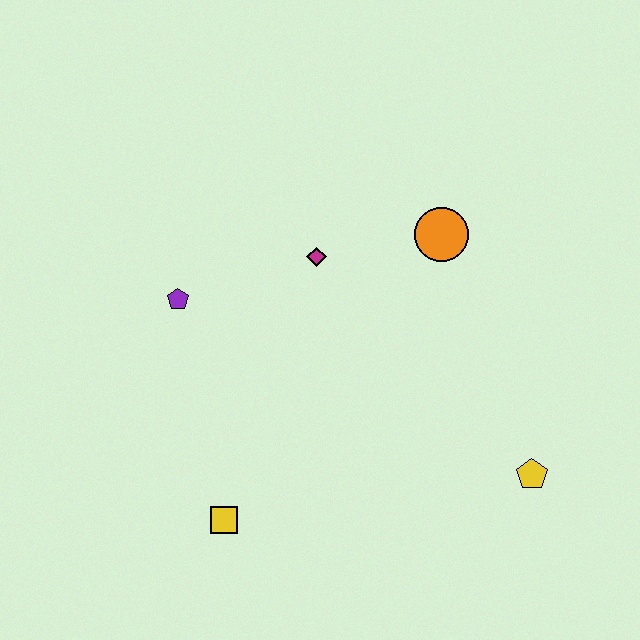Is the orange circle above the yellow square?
Yes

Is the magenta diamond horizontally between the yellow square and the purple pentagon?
No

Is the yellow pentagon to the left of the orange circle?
No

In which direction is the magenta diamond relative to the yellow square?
The magenta diamond is above the yellow square.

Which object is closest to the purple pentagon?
The magenta diamond is closest to the purple pentagon.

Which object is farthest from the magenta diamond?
The yellow pentagon is farthest from the magenta diamond.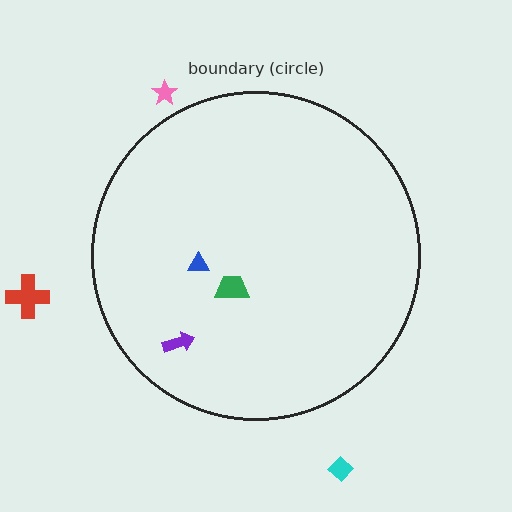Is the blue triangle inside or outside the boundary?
Inside.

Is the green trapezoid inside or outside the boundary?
Inside.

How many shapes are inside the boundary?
3 inside, 3 outside.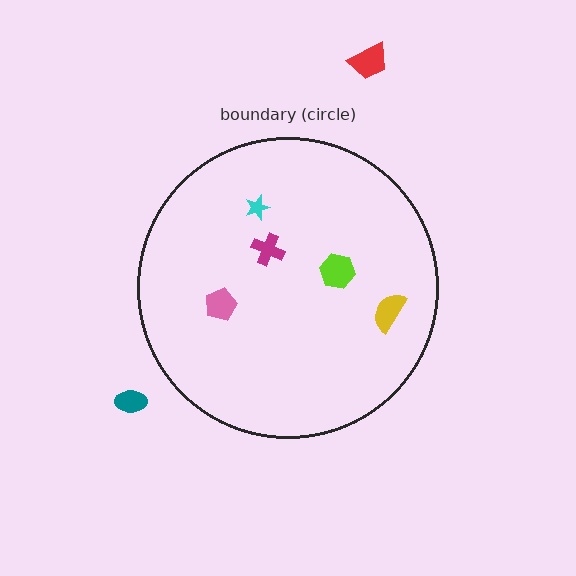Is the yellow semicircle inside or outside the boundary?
Inside.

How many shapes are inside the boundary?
5 inside, 2 outside.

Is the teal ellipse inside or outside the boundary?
Outside.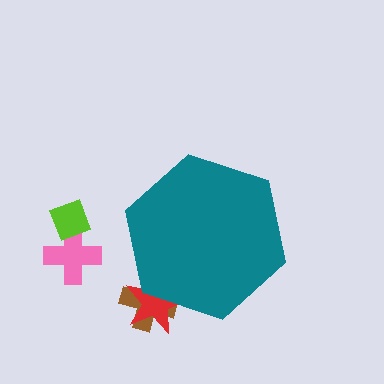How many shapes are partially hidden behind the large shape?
2 shapes are partially hidden.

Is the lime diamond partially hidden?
No, the lime diamond is fully visible.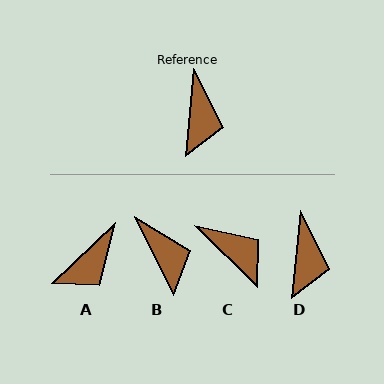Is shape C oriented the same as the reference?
No, it is off by about 51 degrees.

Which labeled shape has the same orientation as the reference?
D.